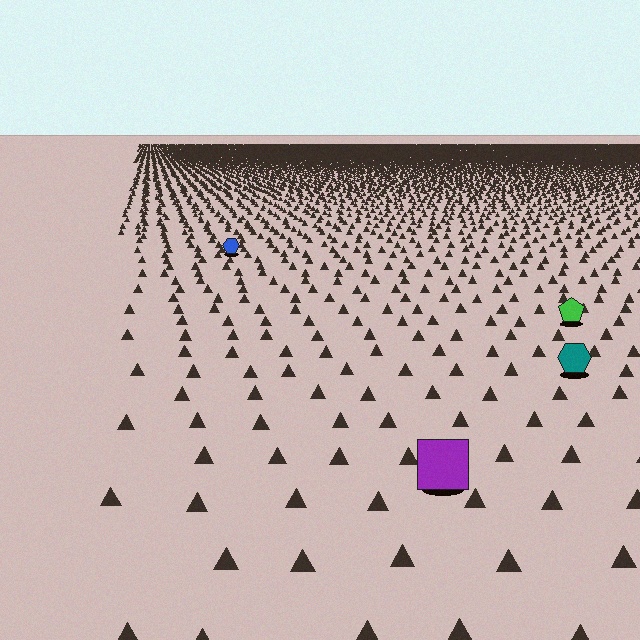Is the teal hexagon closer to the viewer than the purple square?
No. The purple square is closer — you can tell from the texture gradient: the ground texture is coarser near it.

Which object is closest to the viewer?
The purple square is closest. The texture marks near it are larger and more spread out.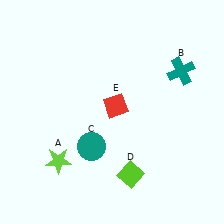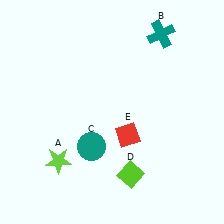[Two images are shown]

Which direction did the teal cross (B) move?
The teal cross (B) moved up.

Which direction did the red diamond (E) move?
The red diamond (E) moved down.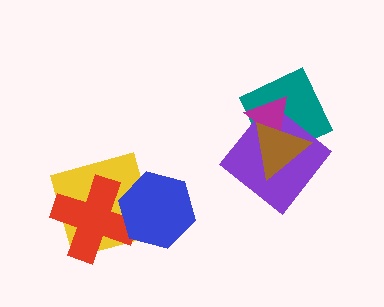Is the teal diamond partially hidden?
Yes, it is partially covered by another shape.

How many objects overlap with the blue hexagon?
2 objects overlap with the blue hexagon.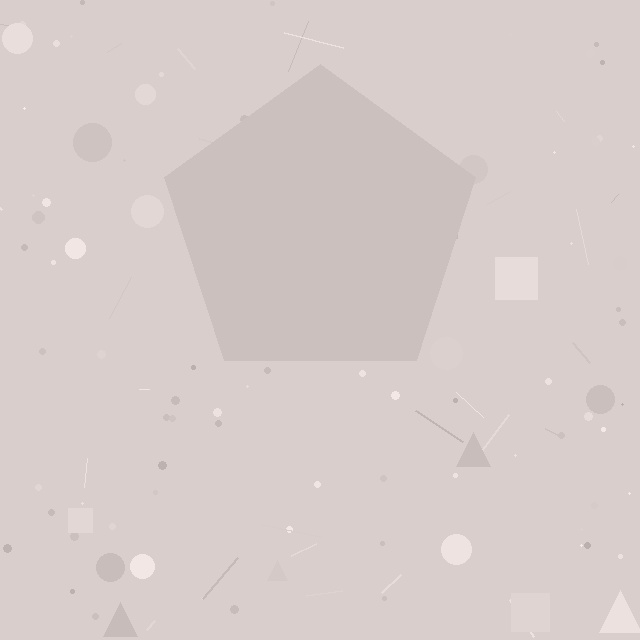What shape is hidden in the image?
A pentagon is hidden in the image.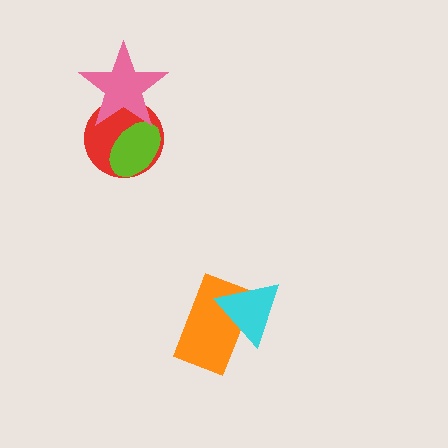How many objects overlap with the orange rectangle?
1 object overlaps with the orange rectangle.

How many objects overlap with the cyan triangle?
1 object overlaps with the cyan triangle.